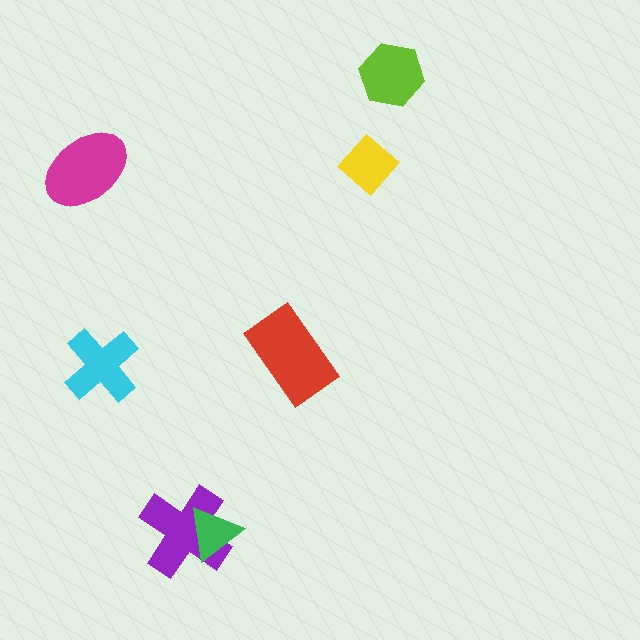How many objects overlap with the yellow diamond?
0 objects overlap with the yellow diamond.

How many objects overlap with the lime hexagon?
0 objects overlap with the lime hexagon.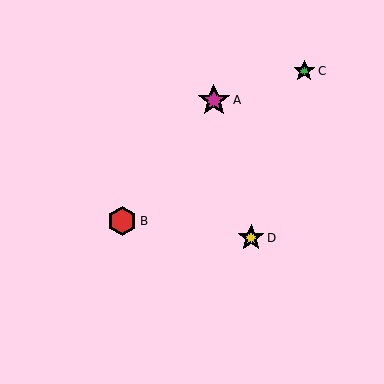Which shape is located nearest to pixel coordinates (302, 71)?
The green star (labeled C) at (304, 71) is nearest to that location.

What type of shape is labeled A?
Shape A is a magenta star.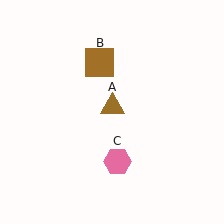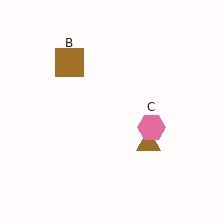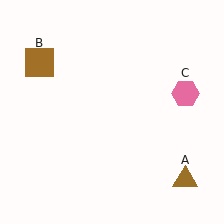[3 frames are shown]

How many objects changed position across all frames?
3 objects changed position: brown triangle (object A), brown square (object B), pink hexagon (object C).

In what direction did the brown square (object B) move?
The brown square (object B) moved left.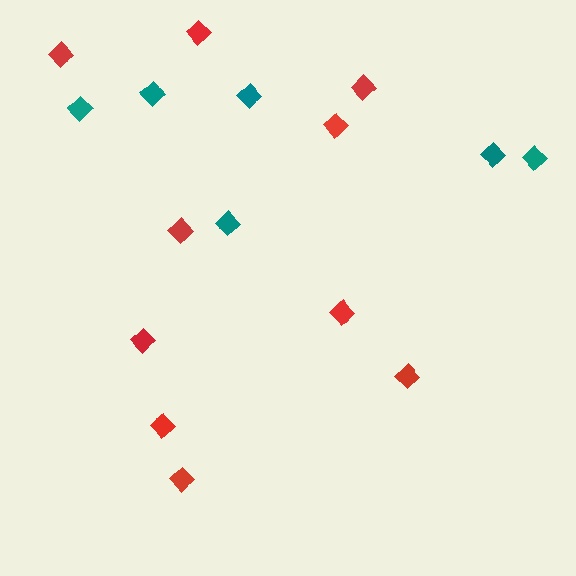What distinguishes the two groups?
There are 2 groups: one group of teal diamonds (6) and one group of red diamonds (10).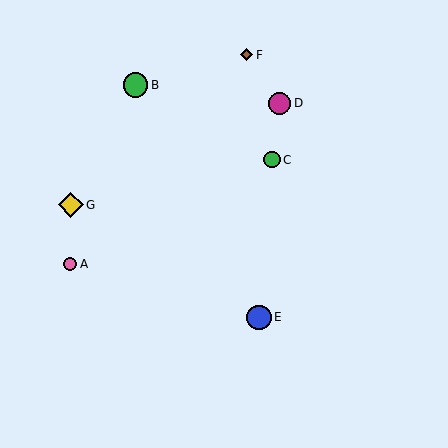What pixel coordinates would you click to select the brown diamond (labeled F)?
Click at (247, 55) to select the brown diamond F.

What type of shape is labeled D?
Shape D is a magenta circle.